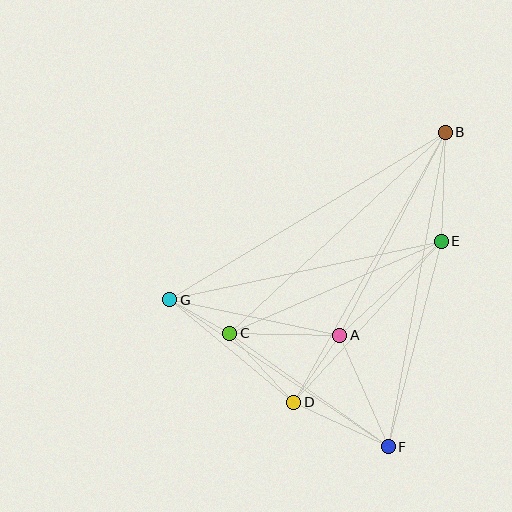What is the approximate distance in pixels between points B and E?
The distance between B and E is approximately 109 pixels.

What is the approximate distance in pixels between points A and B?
The distance between A and B is approximately 229 pixels.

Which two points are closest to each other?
Points C and G are closest to each other.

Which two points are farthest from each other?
Points B and G are farthest from each other.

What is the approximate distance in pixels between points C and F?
The distance between C and F is approximately 195 pixels.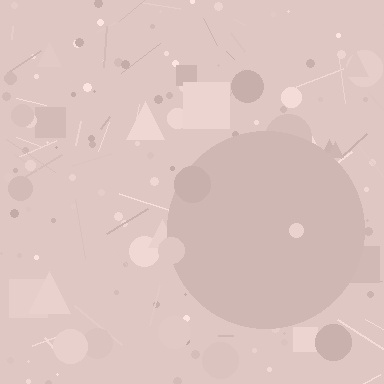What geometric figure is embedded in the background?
A circle is embedded in the background.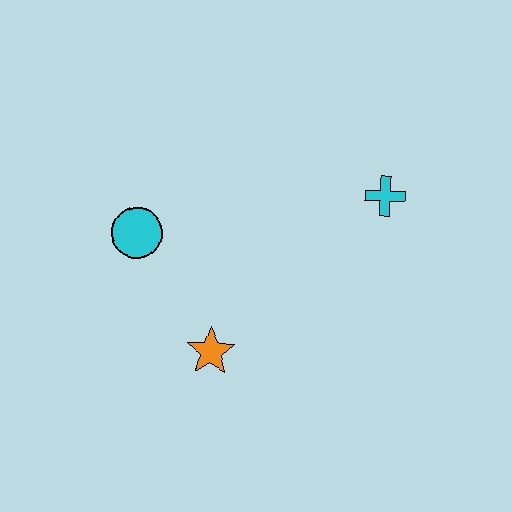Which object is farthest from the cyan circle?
The cyan cross is farthest from the cyan circle.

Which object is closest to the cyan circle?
The orange star is closest to the cyan circle.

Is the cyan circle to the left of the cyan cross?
Yes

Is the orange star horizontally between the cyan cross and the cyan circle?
Yes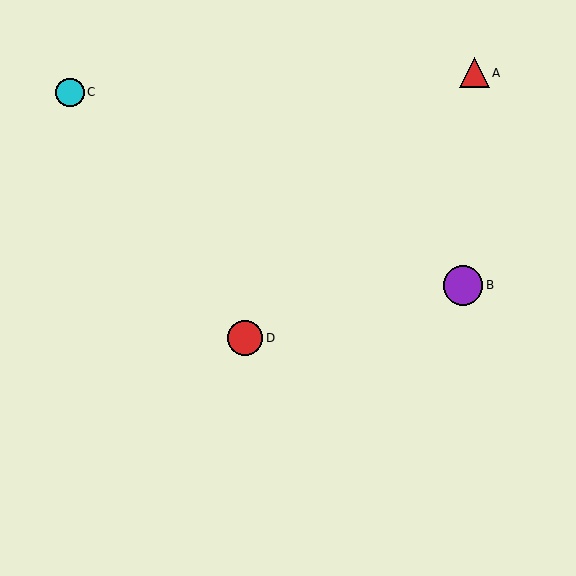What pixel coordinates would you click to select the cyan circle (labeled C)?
Click at (70, 92) to select the cyan circle C.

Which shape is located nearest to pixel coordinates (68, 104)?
The cyan circle (labeled C) at (70, 92) is nearest to that location.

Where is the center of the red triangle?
The center of the red triangle is at (475, 73).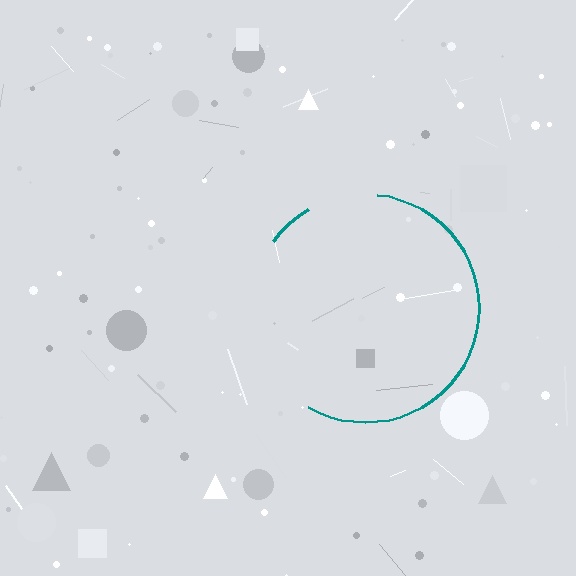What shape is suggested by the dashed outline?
The dashed outline suggests a circle.